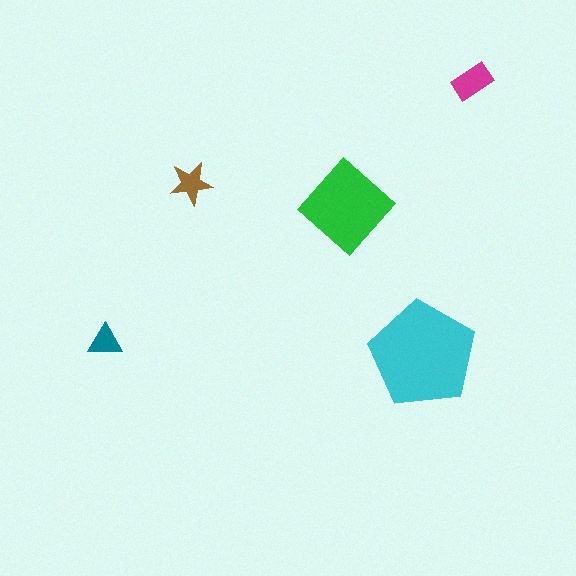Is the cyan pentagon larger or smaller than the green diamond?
Larger.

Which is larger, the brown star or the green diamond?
The green diamond.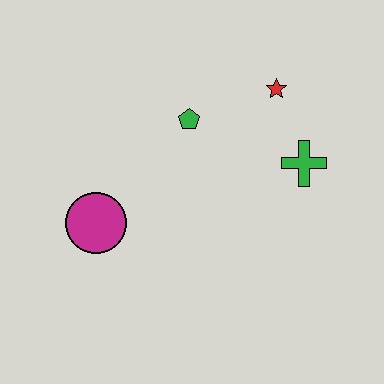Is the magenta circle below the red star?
Yes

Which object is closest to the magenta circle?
The green pentagon is closest to the magenta circle.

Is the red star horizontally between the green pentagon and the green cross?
Yes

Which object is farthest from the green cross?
The magenta circle is farthest from the green cross.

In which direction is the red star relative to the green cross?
The red star is above the green cross.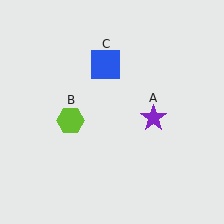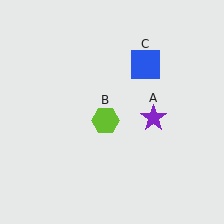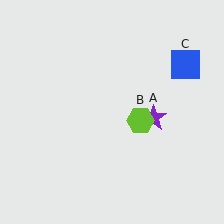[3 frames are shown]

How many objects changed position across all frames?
2 objects changed position: lime hexagon (object B), blue square (object C).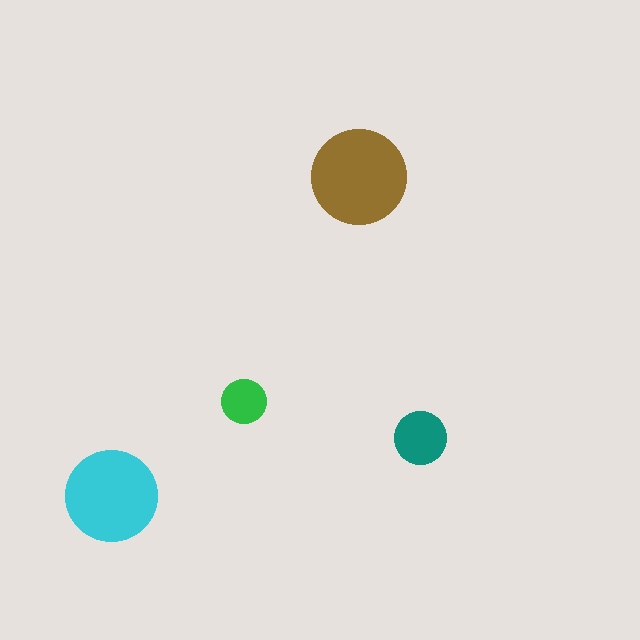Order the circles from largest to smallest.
the brown one, the cyan one, the teal one, the green one.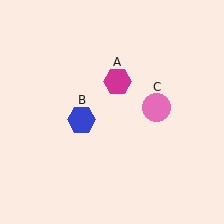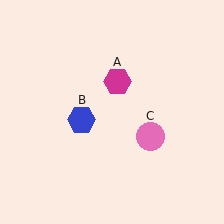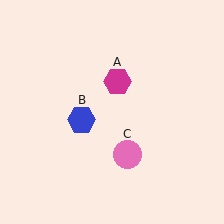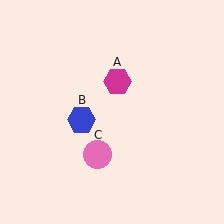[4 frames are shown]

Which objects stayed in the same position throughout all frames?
Magenta hexagon (object A) and blue hexagon (object B) remained stationary.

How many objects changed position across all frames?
1 object changed position: pink circle (object C).